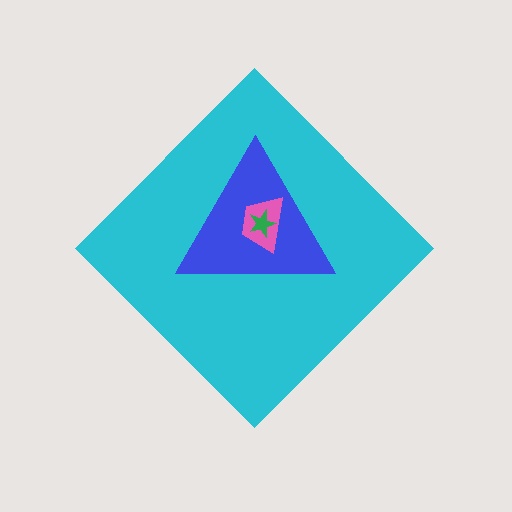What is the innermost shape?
The green star.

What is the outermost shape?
The cyan diamond.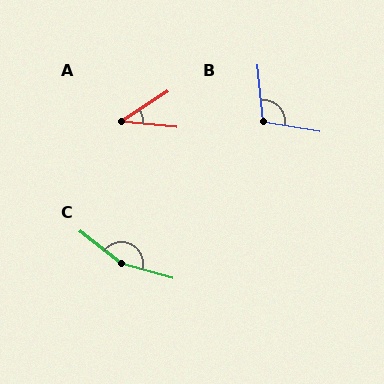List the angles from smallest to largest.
A (39°), B (106°), C (158°).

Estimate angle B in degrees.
Approximately 106 degrees.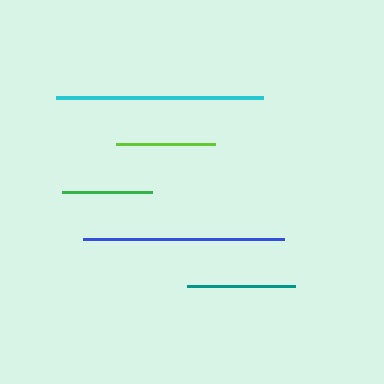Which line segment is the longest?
The cyan line is the longest at approximately 207 pixels.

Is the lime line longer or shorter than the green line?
The lime line is longer than the green line.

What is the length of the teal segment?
The teal segment is approximately 109 pixels long.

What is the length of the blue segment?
The blue segment is approximately 201 pixels long.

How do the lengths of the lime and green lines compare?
The lime and green lines are approximately the same length.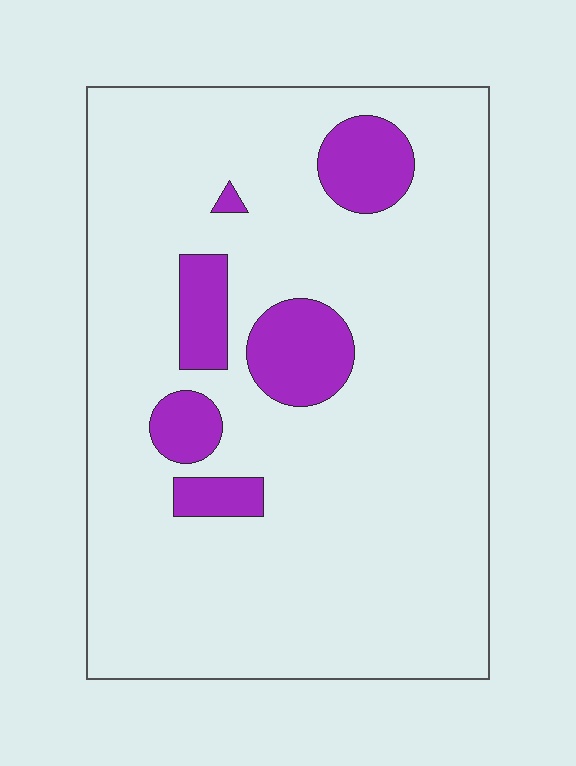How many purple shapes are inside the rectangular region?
6.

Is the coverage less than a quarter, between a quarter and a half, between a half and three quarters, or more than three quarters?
Less than a quarter.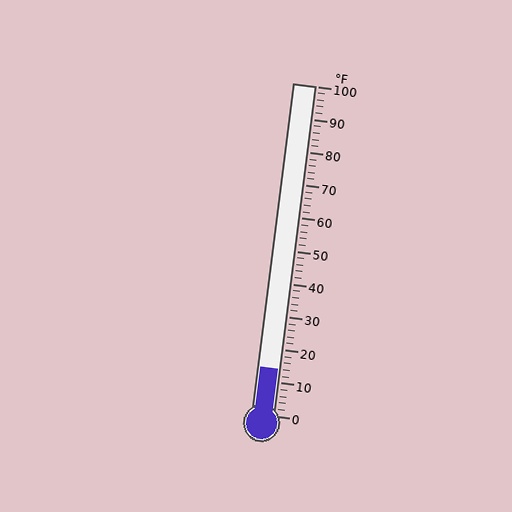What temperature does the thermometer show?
The thermometer shows approximately 14°F.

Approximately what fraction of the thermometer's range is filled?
The thermometer is filled to approximately 15% of its range.